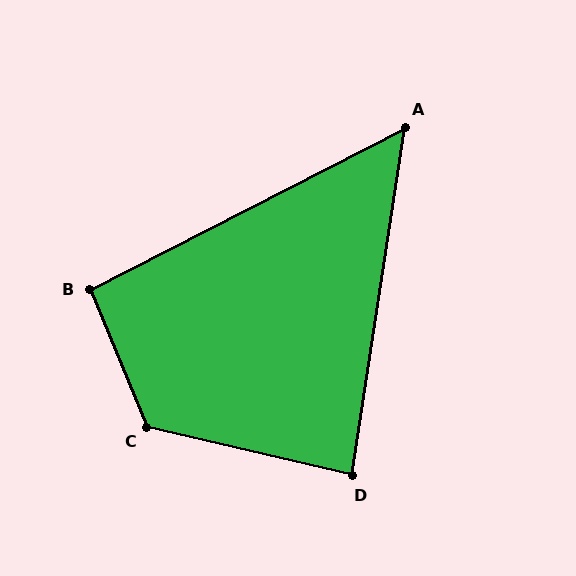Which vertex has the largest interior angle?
C, at approximately 126 degrees.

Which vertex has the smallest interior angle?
A, at approximately 54 degrees.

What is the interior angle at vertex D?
Approximately 85 degrees (approximately right).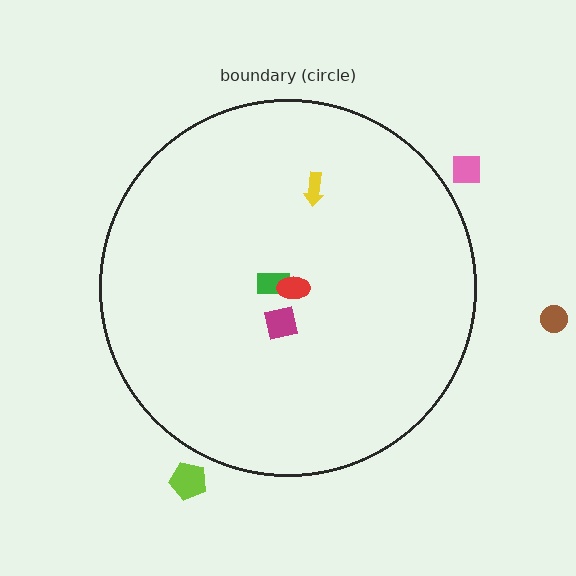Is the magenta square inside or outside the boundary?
Inside.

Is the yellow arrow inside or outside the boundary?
Inside.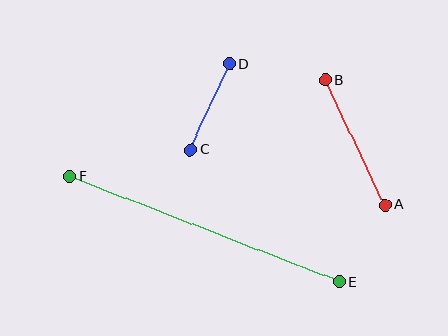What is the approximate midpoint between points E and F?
The midpoint is at approximately (204, 229) pixels.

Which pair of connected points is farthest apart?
Points E and F are farthest apart.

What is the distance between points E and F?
The distance is approximately 289 pixels.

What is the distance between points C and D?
The distance is approximately 95 pixels.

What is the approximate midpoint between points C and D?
The midpoint is at approximately (210, 107) pixels.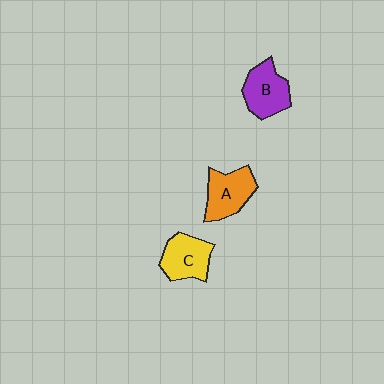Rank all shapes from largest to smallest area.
From largest to smallest: A (orange), B (purple), C (yellow).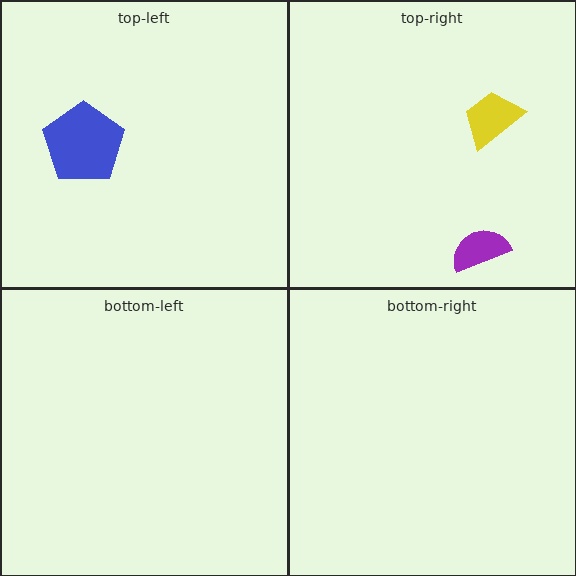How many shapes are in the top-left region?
1.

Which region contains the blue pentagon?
The top-left region.